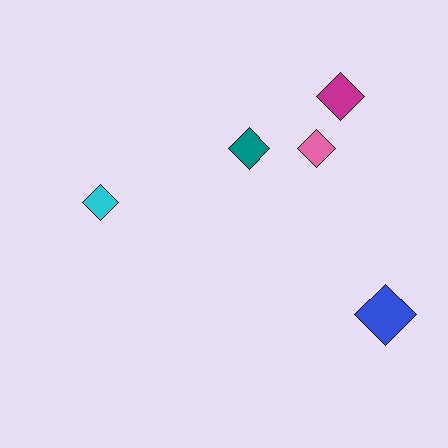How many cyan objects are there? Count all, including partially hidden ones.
There is 1 cyan object.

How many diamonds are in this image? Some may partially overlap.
There are 5 diamonds.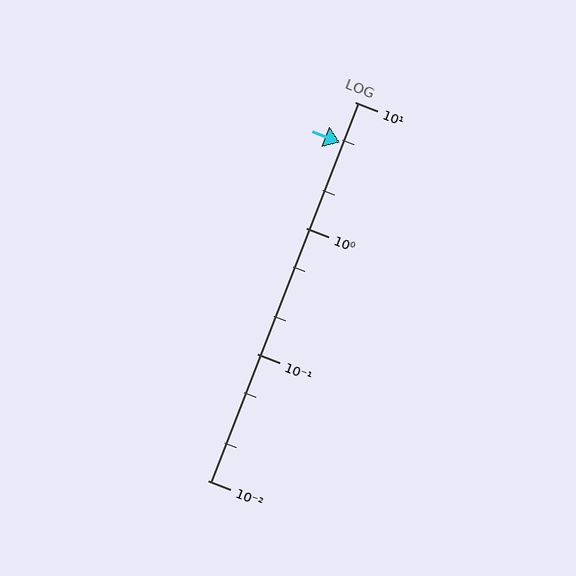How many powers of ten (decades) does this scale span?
The scale spans 3 decades, from 0.01 to 10.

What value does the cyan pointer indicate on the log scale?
The pointer indicates approximately 4.8.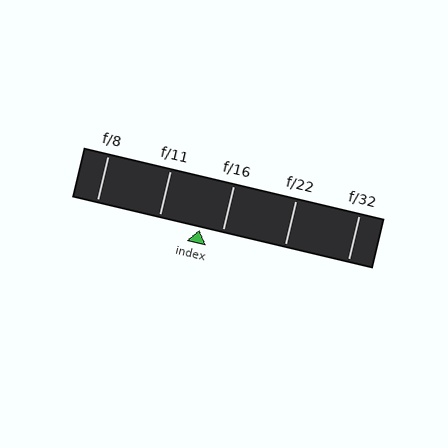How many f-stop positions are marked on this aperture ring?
There are 5 f-stop positions marked.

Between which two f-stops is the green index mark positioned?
The index mark is between f/11 and f/16.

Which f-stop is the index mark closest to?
The index mark is closest to f/16.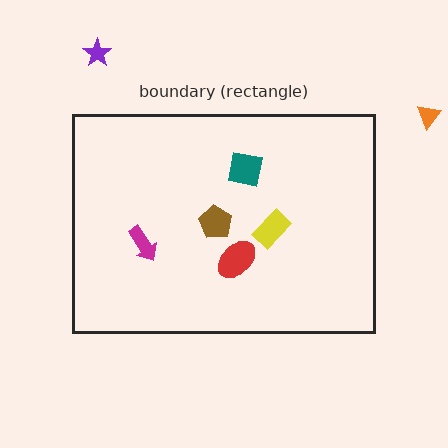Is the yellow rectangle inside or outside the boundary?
Inside.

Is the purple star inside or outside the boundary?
Outside.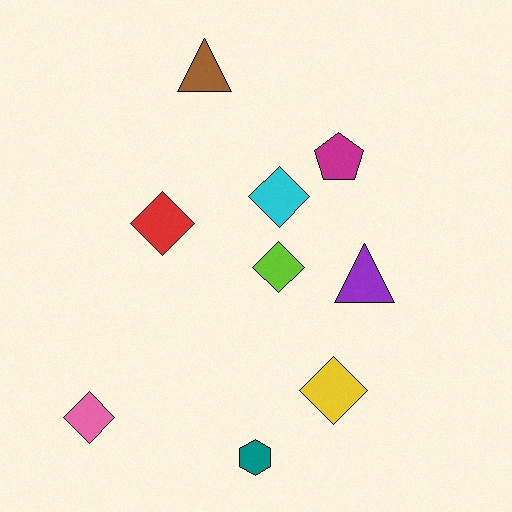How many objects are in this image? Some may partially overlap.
There are 9 objects.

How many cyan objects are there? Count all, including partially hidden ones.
There is 1 cyan object.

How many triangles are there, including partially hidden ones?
There are 2 triangles.